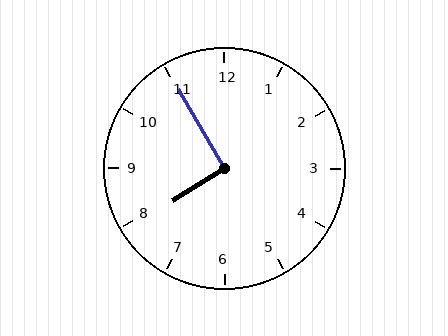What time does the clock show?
7:55.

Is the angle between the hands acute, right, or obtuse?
It is right.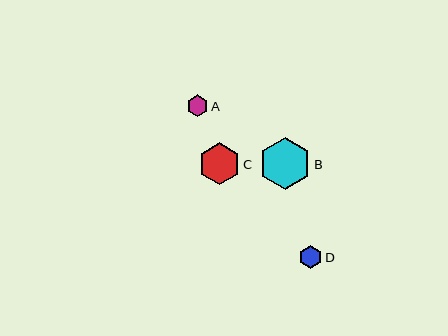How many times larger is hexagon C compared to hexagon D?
Hexagon C is approximately 1.8 times the size of hexagon D.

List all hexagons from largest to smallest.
From largest to smallest: B, C, D, A.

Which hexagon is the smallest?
Hexagon A is the smallest with a size of approximately 22 pixels.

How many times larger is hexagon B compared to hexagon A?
Hexagon B is approximately 2.4 times the size of hexagon A.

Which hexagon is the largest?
Hexagon B is the largest with a size of approximately 52 pixels.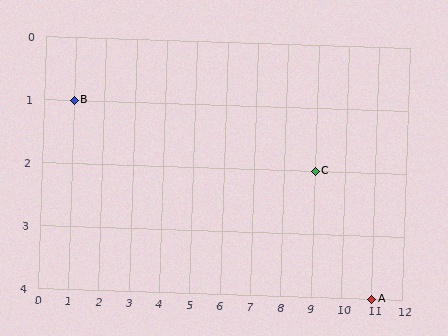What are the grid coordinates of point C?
Point C is at grid coordinates (9, 2).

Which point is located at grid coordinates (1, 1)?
Point B is at (1, 1).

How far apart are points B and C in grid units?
Points B and C are 8 columns and 1 row apart (about 8.1 grid units diagonally).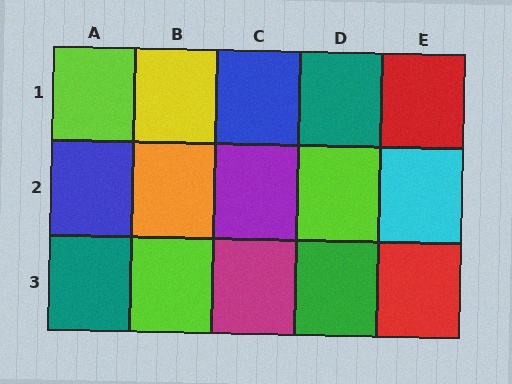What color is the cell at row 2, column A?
Blue.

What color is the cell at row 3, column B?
Lime.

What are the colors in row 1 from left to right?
Lime, yellow, blue, teal, red.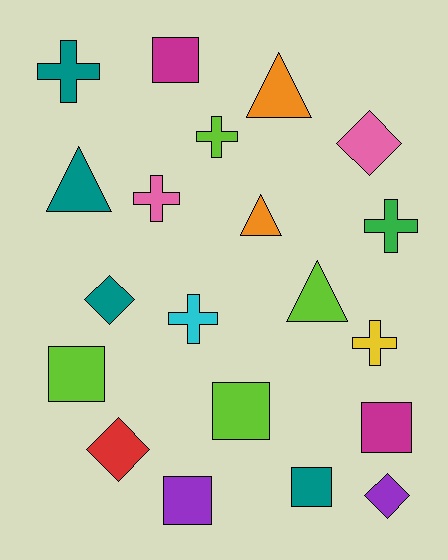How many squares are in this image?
There are 6 squares.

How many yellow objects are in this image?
There is 1 yellow object.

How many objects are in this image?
There are 20 objects.